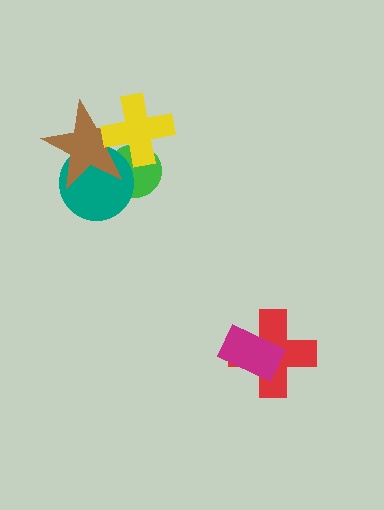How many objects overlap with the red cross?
1 object overlaps with the red cross.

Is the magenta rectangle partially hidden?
No, no other shape covers it.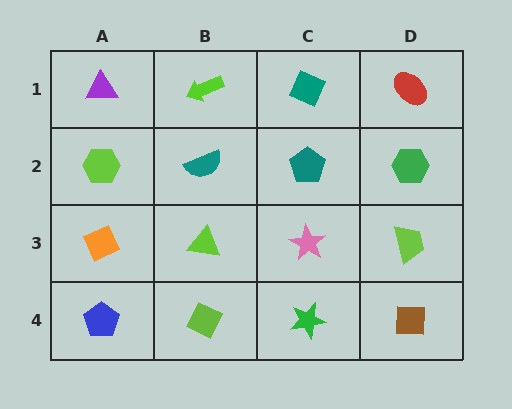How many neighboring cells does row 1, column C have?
3.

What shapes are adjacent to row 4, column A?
An orange diamond (row 3, column A), a lime diamond (row 4, column B).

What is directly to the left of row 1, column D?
A teal diamond.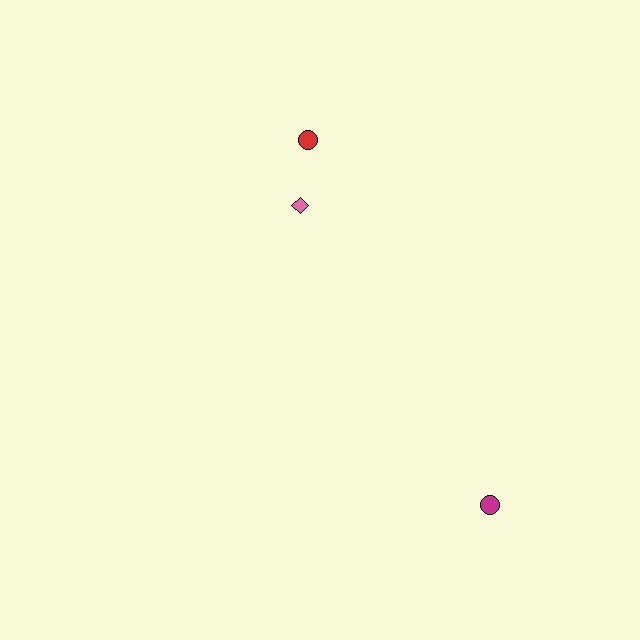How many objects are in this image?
There are 3 objects.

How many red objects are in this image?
There is 1 red object.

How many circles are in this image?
There are 2 circles.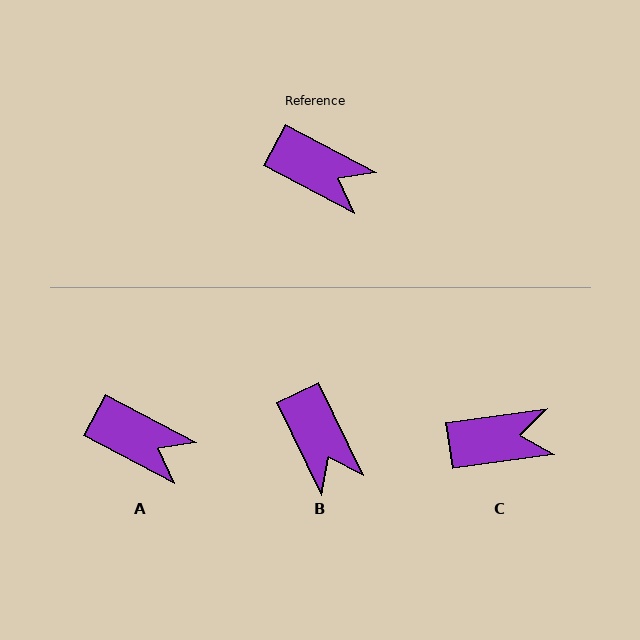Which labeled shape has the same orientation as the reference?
A.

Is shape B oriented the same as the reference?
No, it is off by about 37 degrees.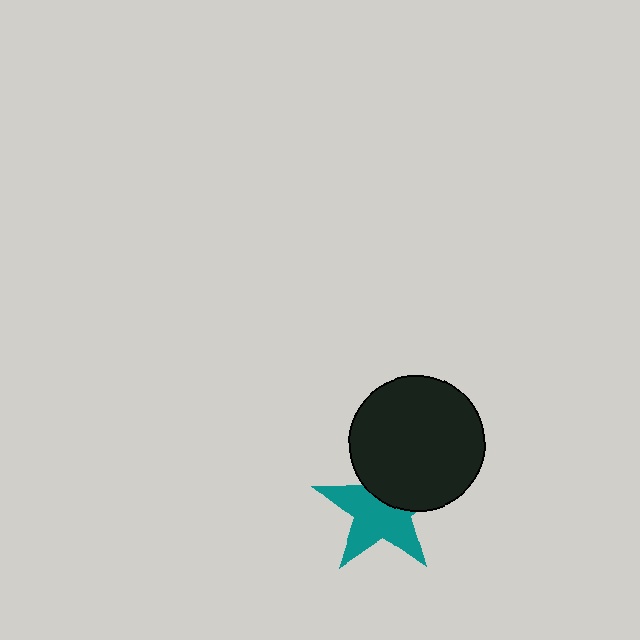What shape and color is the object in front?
The object in front is a black circle.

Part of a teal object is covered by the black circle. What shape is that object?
It is a star.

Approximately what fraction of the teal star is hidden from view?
Roughly 38% of the teal star is hidden behind the black circle.